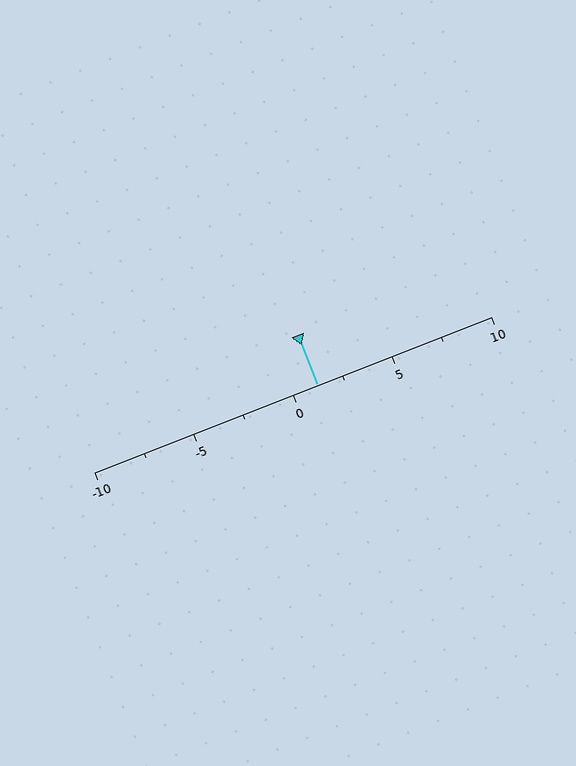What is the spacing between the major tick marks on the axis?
The major ticks are spaced 5 apart.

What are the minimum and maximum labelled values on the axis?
The axis runs from -10 to 10.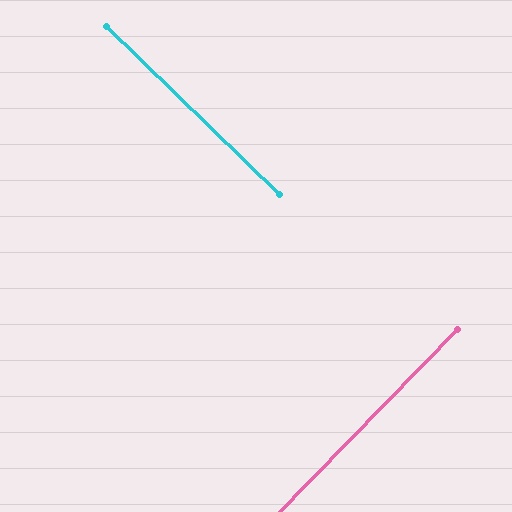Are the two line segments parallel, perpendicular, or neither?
Perpendicular — they meet at approximately 90°.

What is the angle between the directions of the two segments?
Approximately 90 degrees.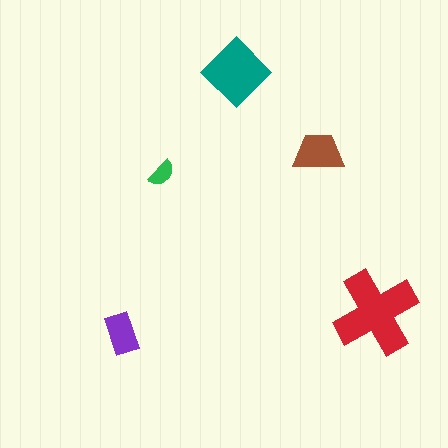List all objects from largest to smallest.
The red cross, the teal diamond, the brown trapezoid, the purple rectangle, the green semicircle.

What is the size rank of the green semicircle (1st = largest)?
5th.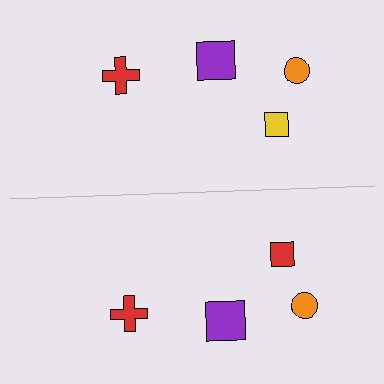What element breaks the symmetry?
The red square on the bottom side breaks the symmetry — its mirror counterpart is yellow.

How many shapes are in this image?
There are 8 shapes in this image.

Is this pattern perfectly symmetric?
No, the pattern is not perfectly symmetric. The red square on the bottom side breaks the symmetry — its mirror counterpart is yellow.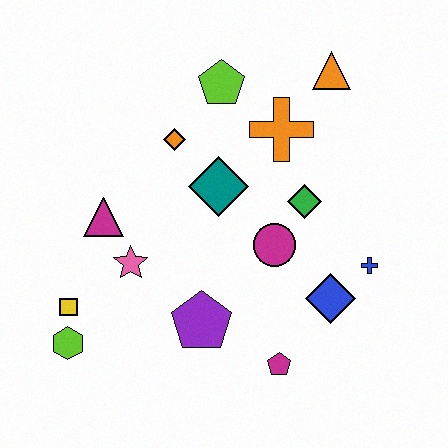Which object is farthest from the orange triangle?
The lime hexagon is farthest from the orange triangle.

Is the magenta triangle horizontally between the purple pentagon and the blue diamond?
No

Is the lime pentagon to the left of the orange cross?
Yes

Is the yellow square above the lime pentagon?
No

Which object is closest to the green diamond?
The magenta circle is closest to the green diamond.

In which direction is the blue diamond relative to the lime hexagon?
The blue diamond is to the right of the lime hexagon.